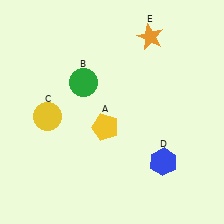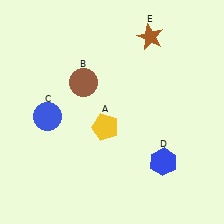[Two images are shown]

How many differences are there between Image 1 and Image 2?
There are 3 differences between the two images.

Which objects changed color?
B changed from green to brown. C changed from yellow to blue. E changed from orange to brown.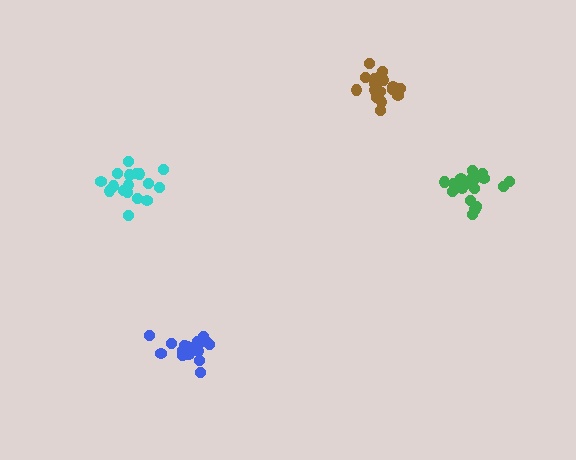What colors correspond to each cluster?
The clusters are colored: cyan, brown, blue, green.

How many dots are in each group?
Group 1: 17 dots, Group 2: 19 dots, Group 3: 19 dots, Group 4: 19 dots (74 total).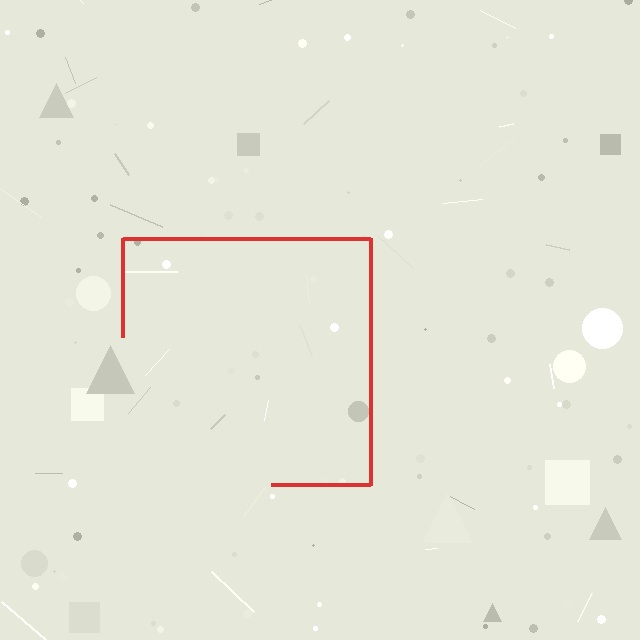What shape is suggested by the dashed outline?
The dashed outline suggests a square.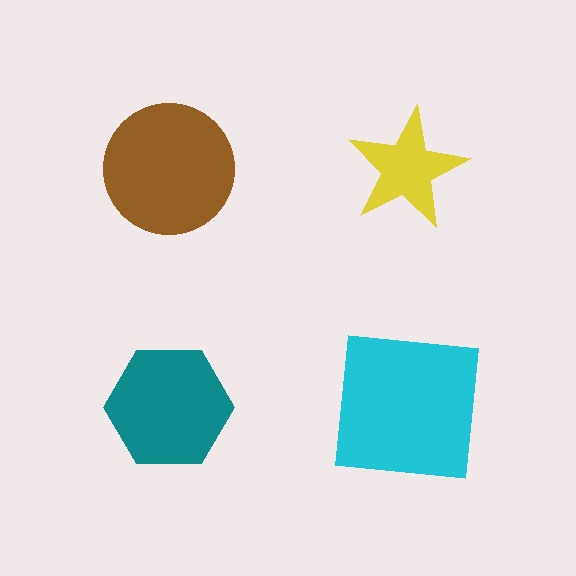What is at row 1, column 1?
A brown circle.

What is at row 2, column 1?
A teal hexagon.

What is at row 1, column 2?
A yellow star.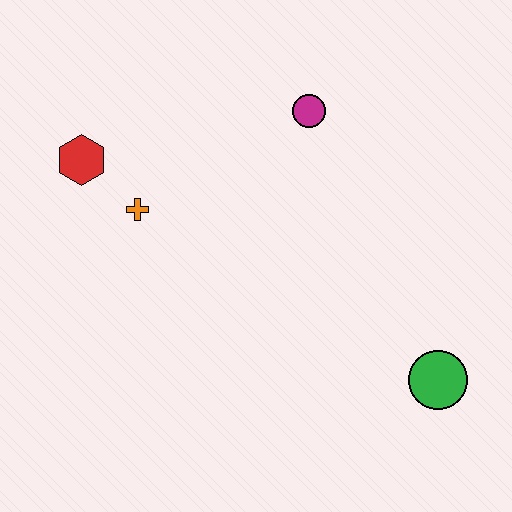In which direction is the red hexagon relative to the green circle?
The red hexagon is to the left of the green circle.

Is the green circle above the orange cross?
No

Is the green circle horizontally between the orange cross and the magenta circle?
No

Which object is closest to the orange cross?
The red hexagon is closest to the orange cross.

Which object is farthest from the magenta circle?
The green circle is farthest from the magenta circle.